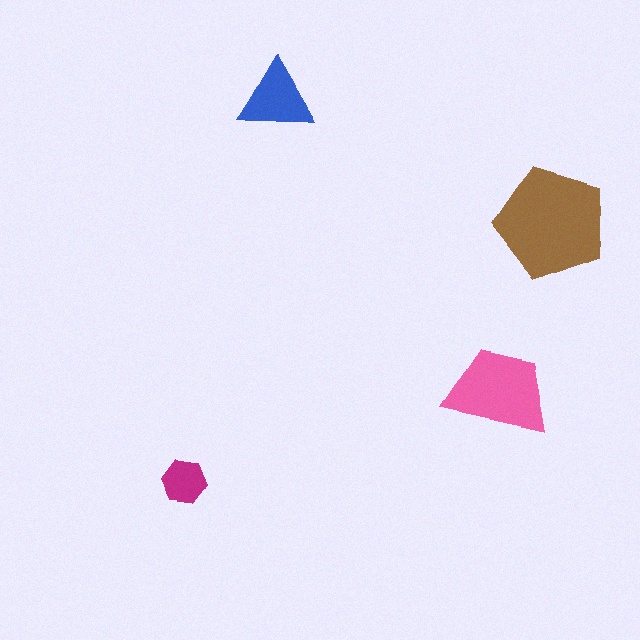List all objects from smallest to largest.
The magenta hexagon, the blue triangle, the pink trapezoid, the brown pentagon.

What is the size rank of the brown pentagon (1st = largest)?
1st.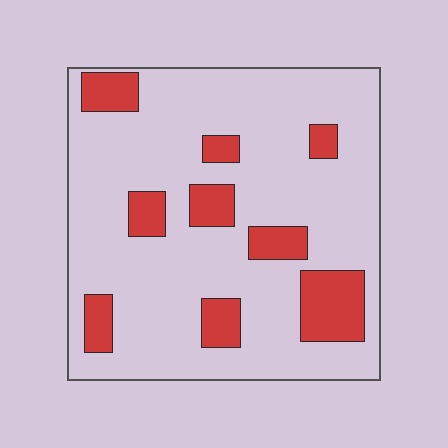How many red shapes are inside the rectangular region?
9.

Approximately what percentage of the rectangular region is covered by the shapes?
Approximately 20%.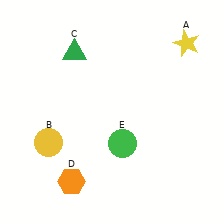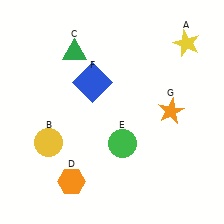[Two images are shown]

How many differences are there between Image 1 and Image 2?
There are 2 differences between the two images.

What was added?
A blue square (F), an orange star (G) were added in Image 2.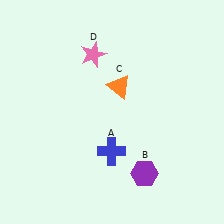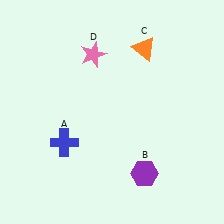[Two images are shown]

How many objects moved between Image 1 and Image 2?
2 objects moved between the two images.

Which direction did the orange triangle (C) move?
The orange triangle (C) moved up.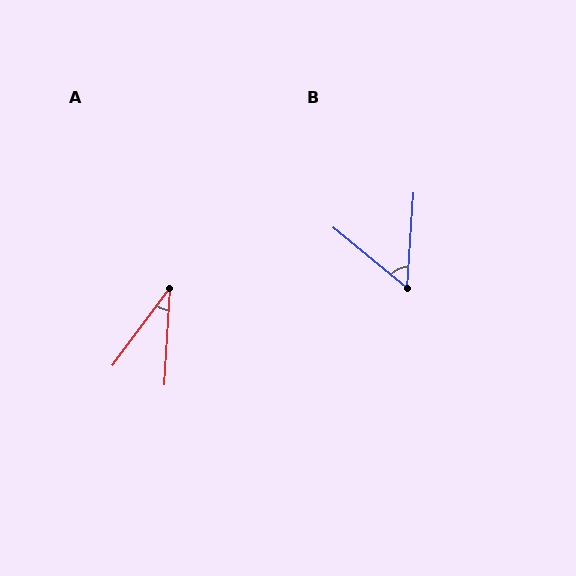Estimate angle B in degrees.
Approximately 54 degrees.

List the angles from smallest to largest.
A (33°), B (54°).